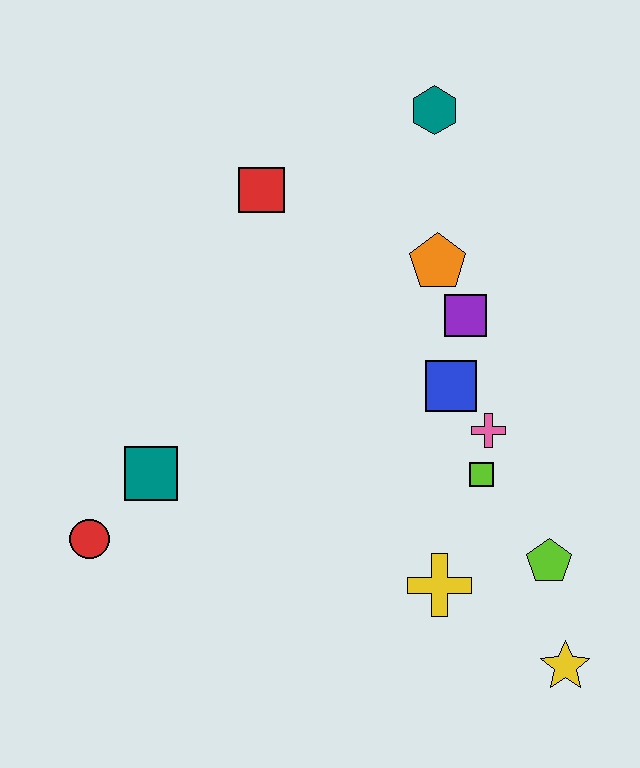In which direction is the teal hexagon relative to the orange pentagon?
The teal hexagon is above the orange pentagon.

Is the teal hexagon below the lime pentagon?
No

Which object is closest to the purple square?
The orange pentagon is closest to the purple square.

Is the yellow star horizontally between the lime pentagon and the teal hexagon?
No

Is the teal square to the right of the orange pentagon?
No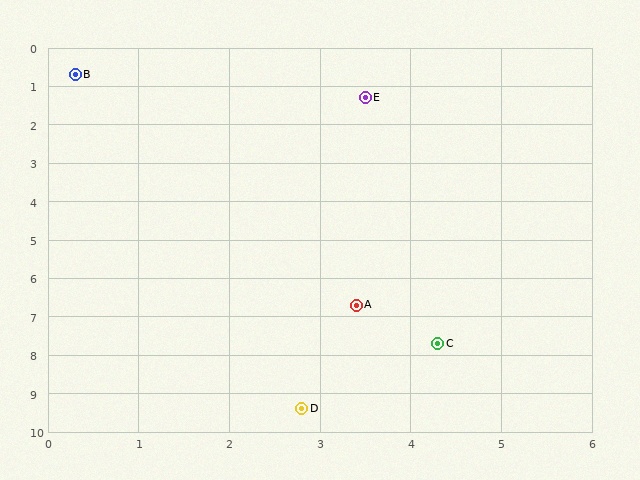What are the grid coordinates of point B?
Point B is at approximately (0.3, 0.7).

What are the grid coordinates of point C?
Point C is at approximately (4.3, 7.7).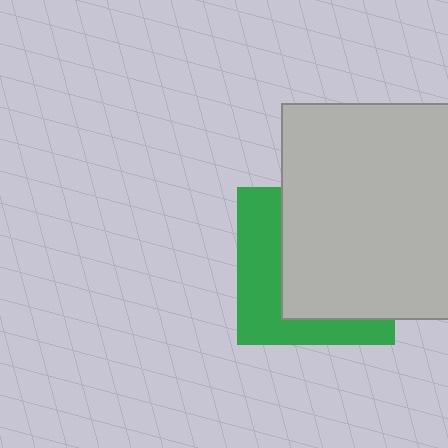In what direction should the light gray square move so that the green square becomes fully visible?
The light gray square should move right. That is the shortest direction to clear the overlap and leave the green square fully visible.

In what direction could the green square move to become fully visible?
The green square could move left. That would shift it out from behind the light gray square entirely.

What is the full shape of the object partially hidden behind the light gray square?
The partially hidden object is a green square.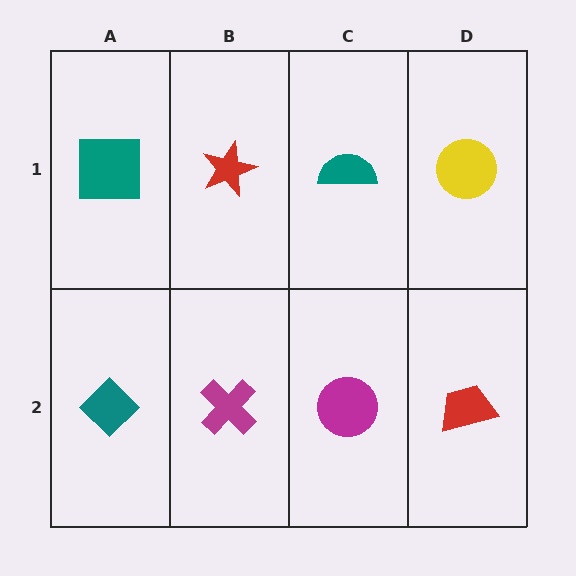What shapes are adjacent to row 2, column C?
A teal semicircle (row 1, column C), a magenta cross (row 2, column B), a red trapezoid (row 2, column D).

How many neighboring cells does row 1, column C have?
3.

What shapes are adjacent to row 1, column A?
A teal diamond (row 2, column A), a red star (row 1, column B).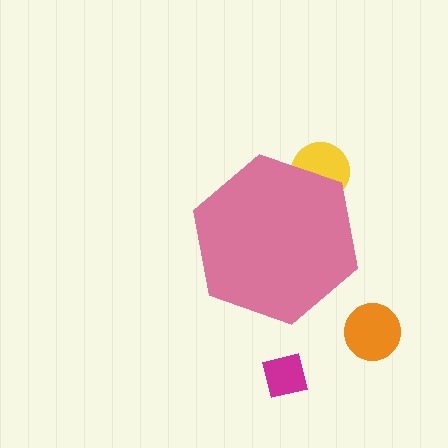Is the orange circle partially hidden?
No, the orange circle is fully visible.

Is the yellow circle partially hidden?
Yes, the yellow circle is partially hidden behind the pink hexagon.